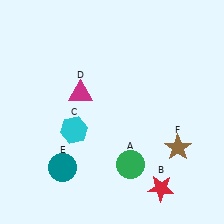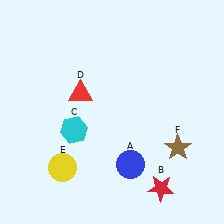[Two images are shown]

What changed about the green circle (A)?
In Image 1, A is green. In Image 2, it changed to blue.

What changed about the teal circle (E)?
In Image 1, E is teal. In Image 2, it changed to yellow.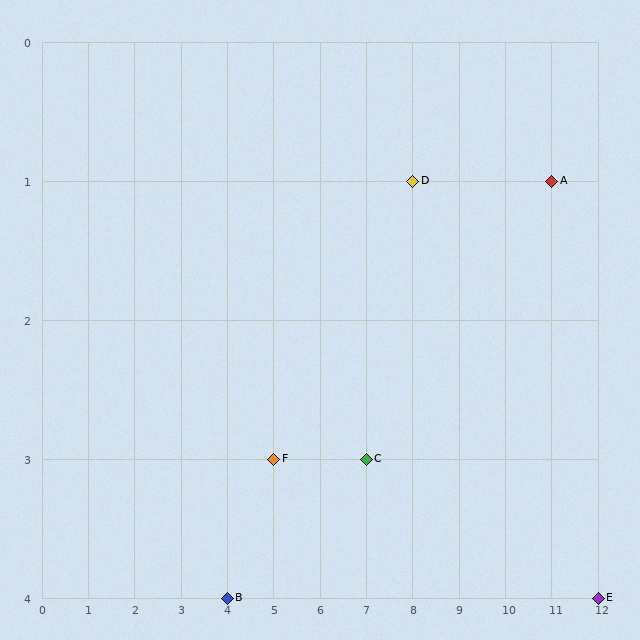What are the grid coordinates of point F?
Point F is at grid coordinates (5, 3).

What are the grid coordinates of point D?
Point D is at grid coordinates (8, 1).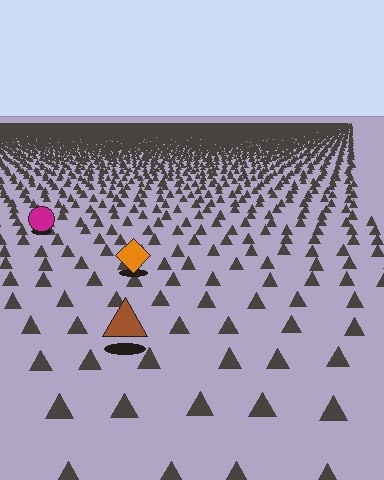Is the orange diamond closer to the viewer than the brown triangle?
No. The brown triangle is closer — you can tell from the texture gradient: the ground texture is coarser near it.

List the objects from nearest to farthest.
From nearest to farthest: the brown triangle, the orange diamond, the magenta circle.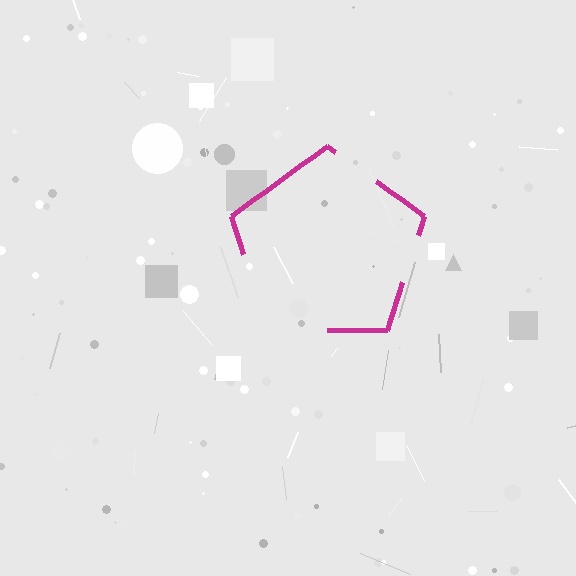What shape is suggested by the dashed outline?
The dashed outline suggests a pentagon.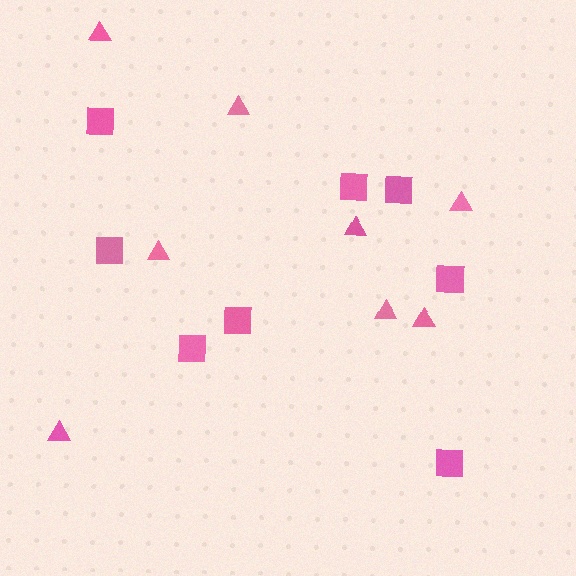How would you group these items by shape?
There are 2 groups: one group of squares (8) and one group of triangles (8).